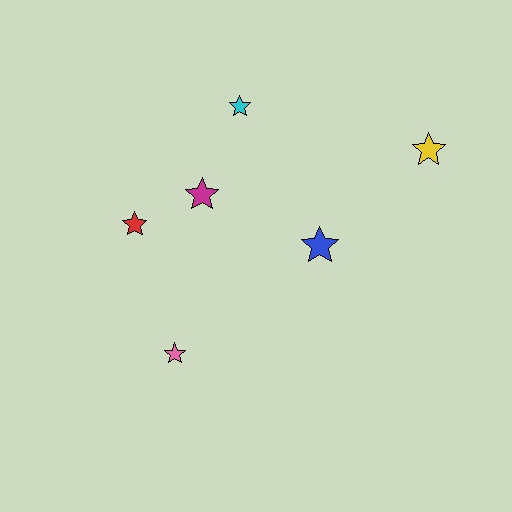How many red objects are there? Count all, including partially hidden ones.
There is 1 red object.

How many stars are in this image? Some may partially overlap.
There are 6 stars.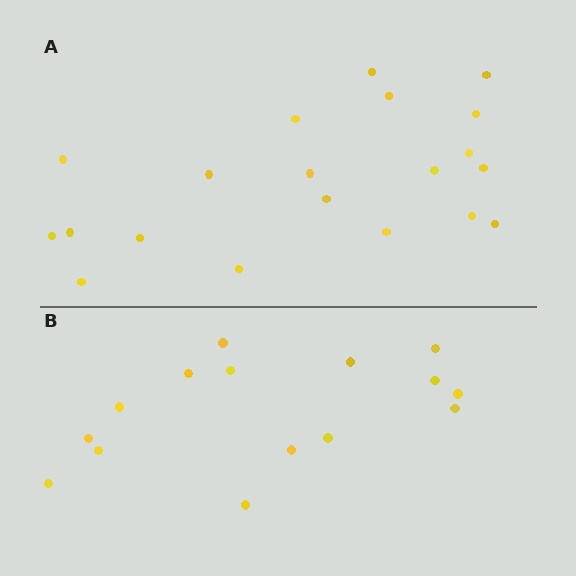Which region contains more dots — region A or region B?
Region A (the top region) has more dots.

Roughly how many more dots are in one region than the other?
Region A has about 5 more dots than region B.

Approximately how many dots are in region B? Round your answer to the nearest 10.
About 20 dots. (The exact count is 15, which rounds to 20.)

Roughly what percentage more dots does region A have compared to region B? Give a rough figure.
About 35% more.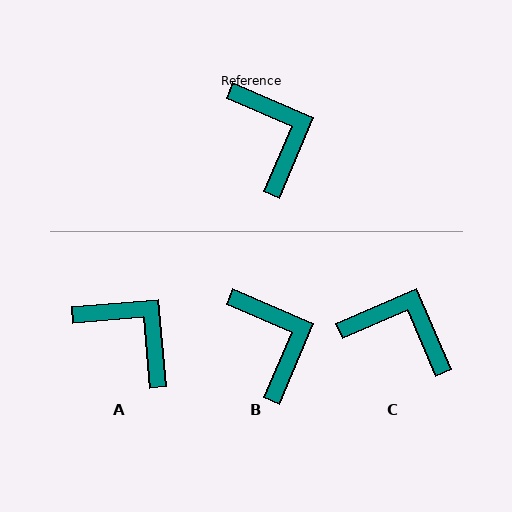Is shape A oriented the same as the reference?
No, it is off by about 28 degrees.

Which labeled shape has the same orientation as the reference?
B.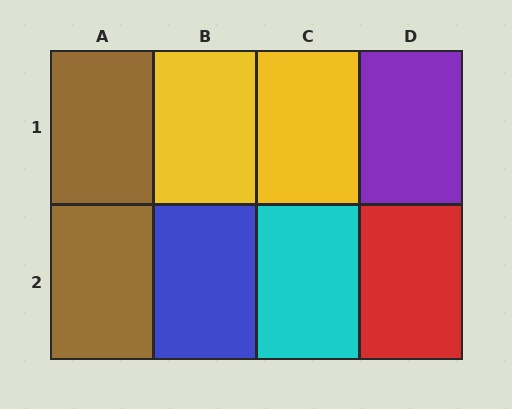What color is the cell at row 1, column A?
Brown.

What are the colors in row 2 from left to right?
Brown, blue, cyan, red.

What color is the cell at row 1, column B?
Yellow.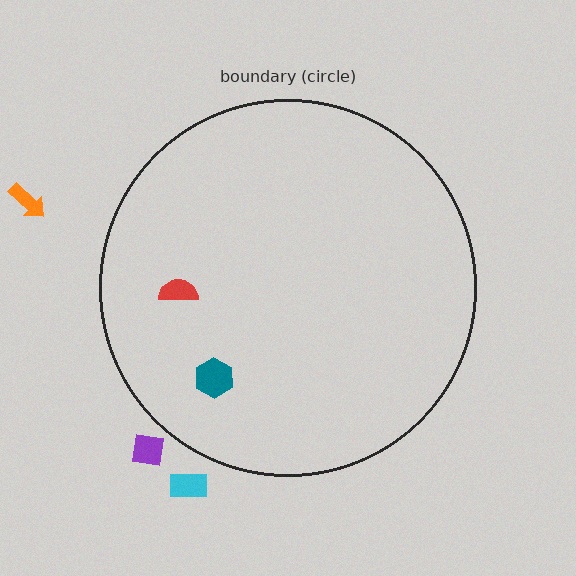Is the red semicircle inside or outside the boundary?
Inside.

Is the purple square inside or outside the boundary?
Outside.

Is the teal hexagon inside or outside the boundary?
Inside.